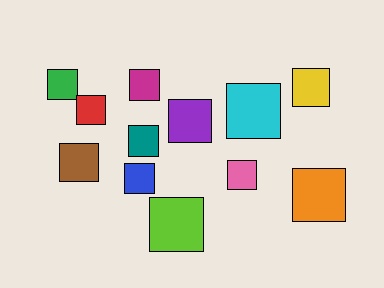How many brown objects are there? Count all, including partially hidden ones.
There is 1 brown object.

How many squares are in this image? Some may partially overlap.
There are 12 squares.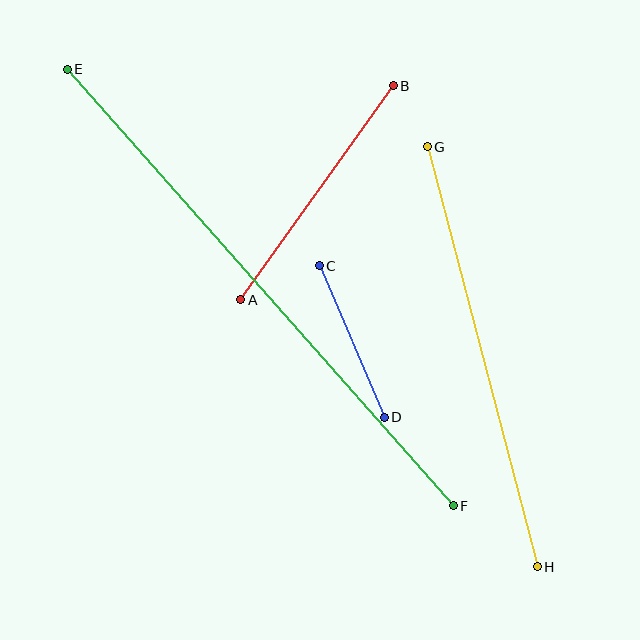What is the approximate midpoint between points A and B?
The midpoint is at approximately (317, 193) pixels.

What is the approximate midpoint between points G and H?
The midpoint is at approximately (482, 357) pixels.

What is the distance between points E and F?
The distance is approximately 583 pixels.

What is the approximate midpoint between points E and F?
The midpoint is at approximately (260, 287) pixels.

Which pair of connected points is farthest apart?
Points E and F are farthest apart.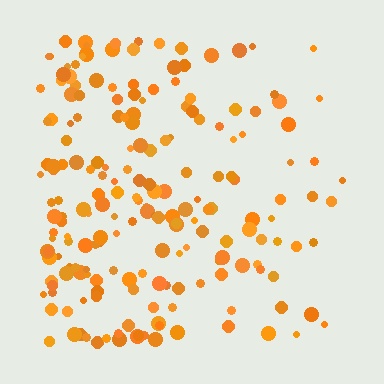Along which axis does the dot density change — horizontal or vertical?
Horizontal.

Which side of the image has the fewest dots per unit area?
The right.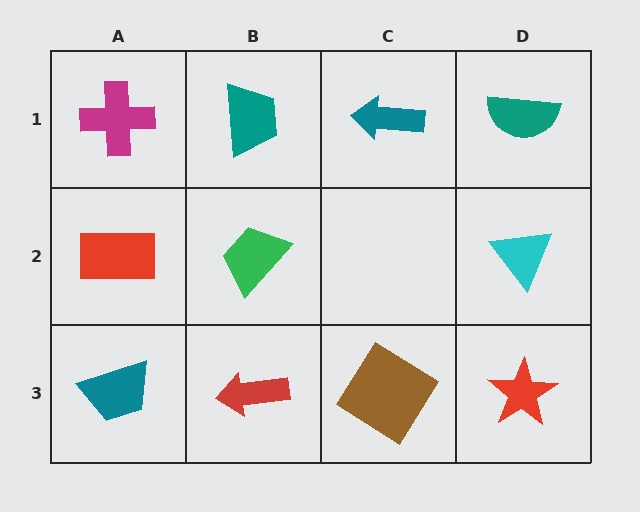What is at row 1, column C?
A teal arrow.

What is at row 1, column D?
A teal semicircle.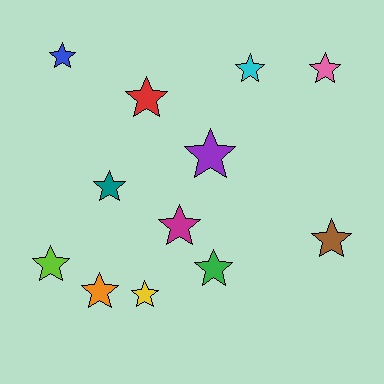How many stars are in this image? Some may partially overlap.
There are 12 stars.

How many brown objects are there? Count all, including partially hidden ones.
There is 1 brown object.